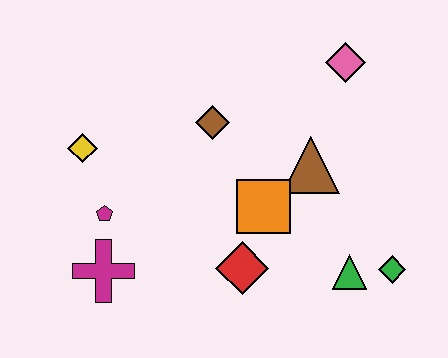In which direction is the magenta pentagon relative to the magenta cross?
The magenta pentagon is above the magenta cross.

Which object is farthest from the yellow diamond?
The green diamond is farthest from the yellow diamond.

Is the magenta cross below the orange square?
Yes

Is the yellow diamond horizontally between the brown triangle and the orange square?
No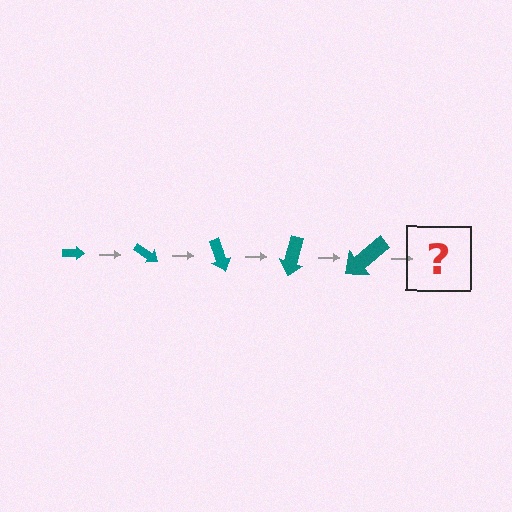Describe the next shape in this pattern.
It should be an arrow, larger than the previous one and rotated 175 degrees from the start.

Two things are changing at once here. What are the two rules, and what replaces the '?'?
The two rules are that the arrow grows larger each step and it rotates 35 degrees each step. The '?' should be an arrow, larger than the previous one and rotated 175 degrees from the start.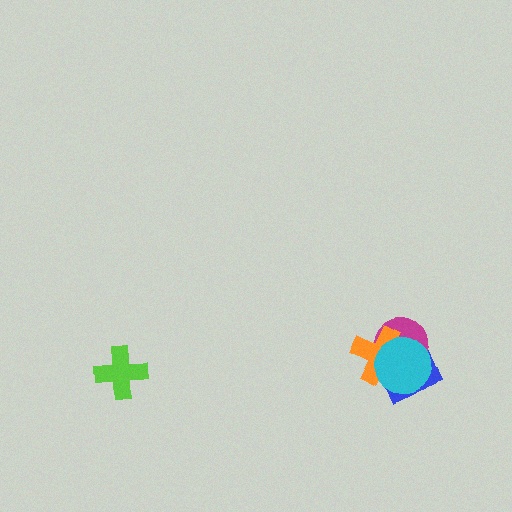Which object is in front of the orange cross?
The cyan circle is in front of the orange cross.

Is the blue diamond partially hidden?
Yes, it is partially covered by another shape.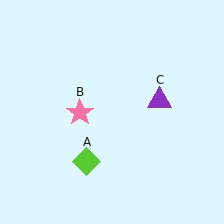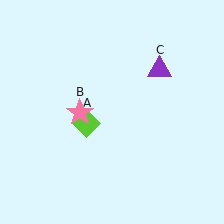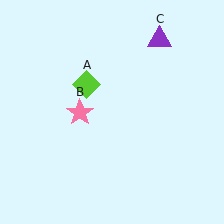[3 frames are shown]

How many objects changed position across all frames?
2 objects changed position: lime diamond (object A), purple triangle (object C).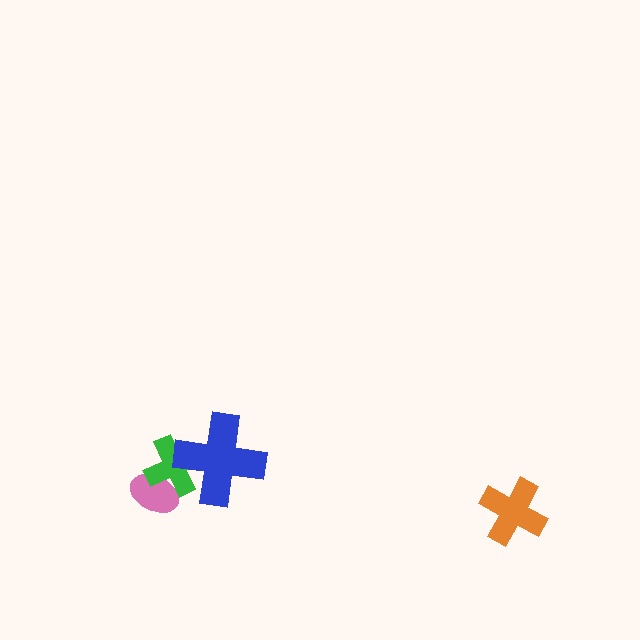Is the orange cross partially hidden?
No, no other shape covers it.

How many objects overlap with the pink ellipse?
1 object overlaps with the pink ellipse.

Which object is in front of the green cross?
The blue cross is in front of the green cross.